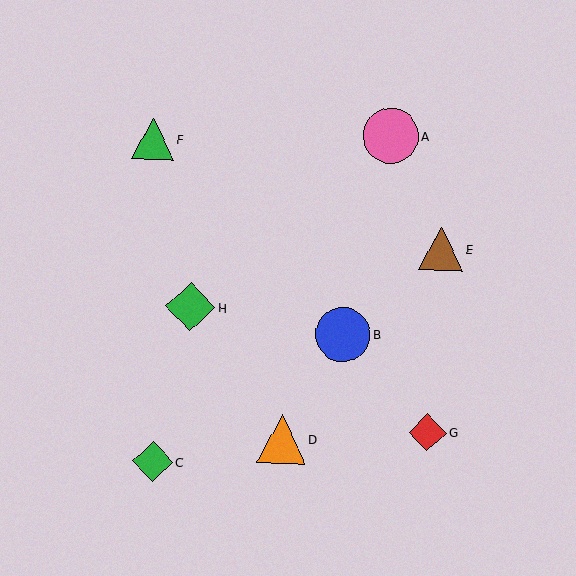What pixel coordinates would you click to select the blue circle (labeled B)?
Click at (343, 335) to select the blue circle B.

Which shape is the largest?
The pink circle (labeled A) is the largest.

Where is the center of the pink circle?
The center of the pink circle is at (390, 136).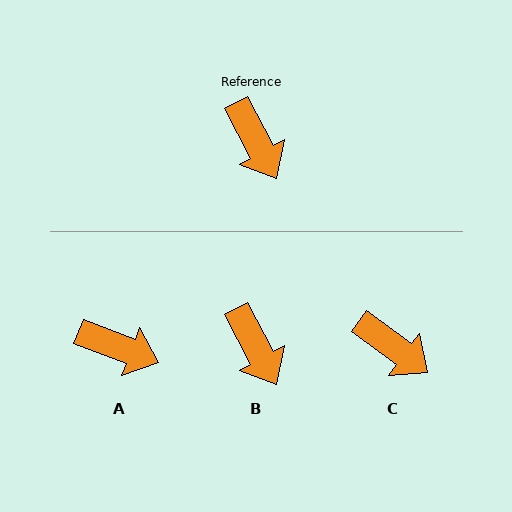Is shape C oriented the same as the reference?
No, it is off by about 26 degrees.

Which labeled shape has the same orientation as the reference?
B.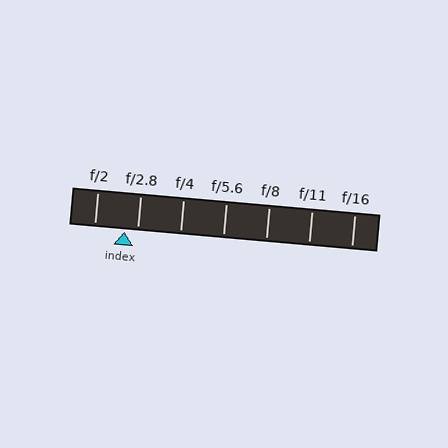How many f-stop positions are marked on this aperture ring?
There are 7 f-stop positions marked.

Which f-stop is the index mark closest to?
The index mark is closest to f/2.8.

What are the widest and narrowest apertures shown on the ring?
The widest aperture shown is f/2 and the narrowest is f/16.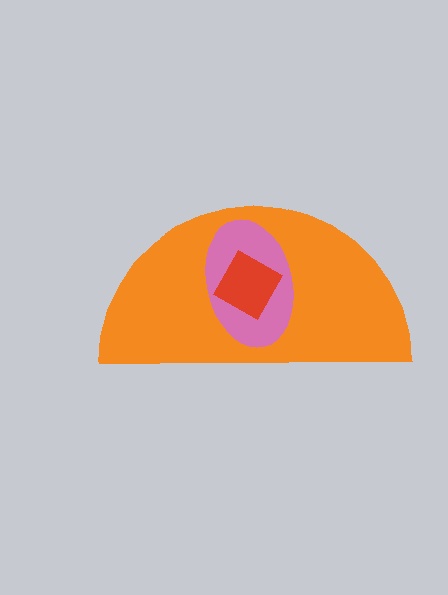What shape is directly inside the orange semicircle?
The pink ellipse.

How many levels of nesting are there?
3.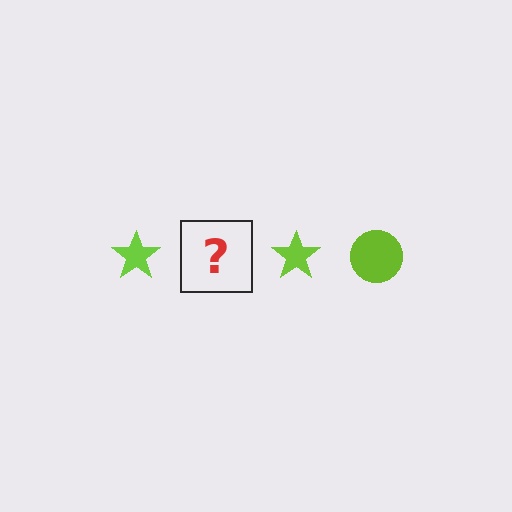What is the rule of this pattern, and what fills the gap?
The rule is that the pattern cycles through star, circle shapes in lime. The gap should be filled with a lime circle.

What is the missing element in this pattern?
The missing element is a lime circle.